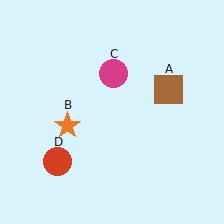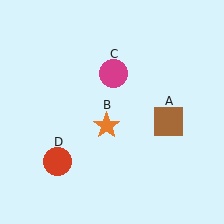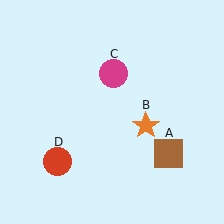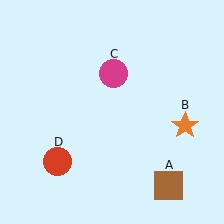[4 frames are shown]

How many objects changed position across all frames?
2 objects changed position: brown square (object A), orange star (object B).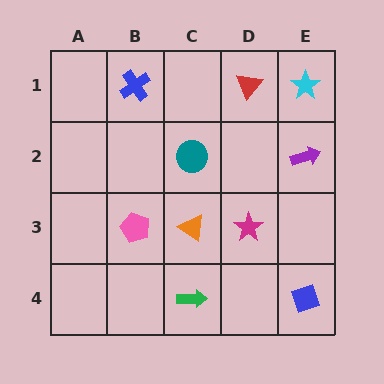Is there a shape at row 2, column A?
No, that cell is empty.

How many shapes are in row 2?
2 shapes.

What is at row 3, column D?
A magenta star.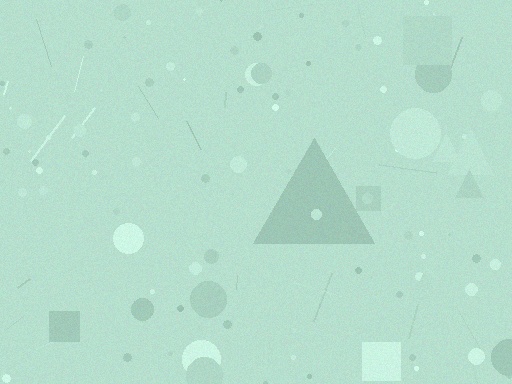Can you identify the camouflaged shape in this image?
The camouflaged shape is a triangle.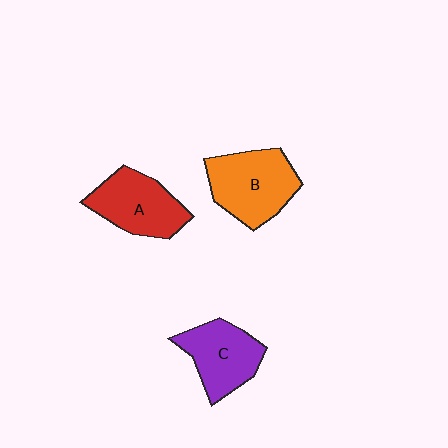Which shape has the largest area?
Shape B (orange).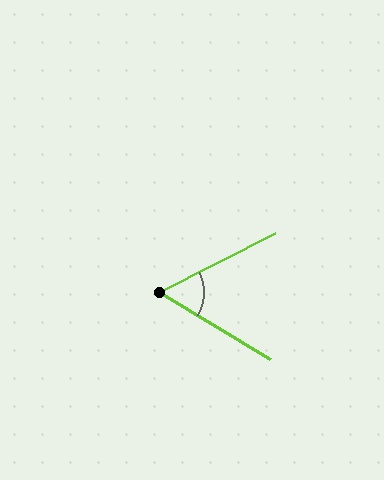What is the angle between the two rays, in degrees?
Approximately 58 degrees.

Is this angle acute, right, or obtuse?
It is acute.